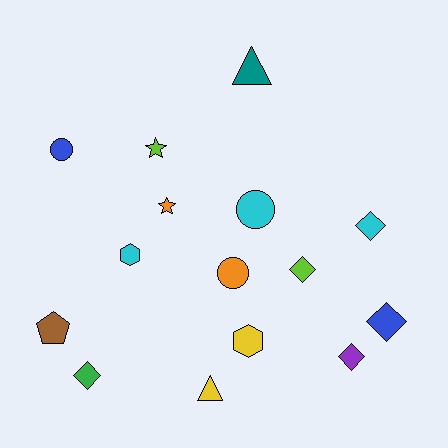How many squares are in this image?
There are no squares.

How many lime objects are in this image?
There are 2 lime objects.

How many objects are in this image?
There are 15 objects.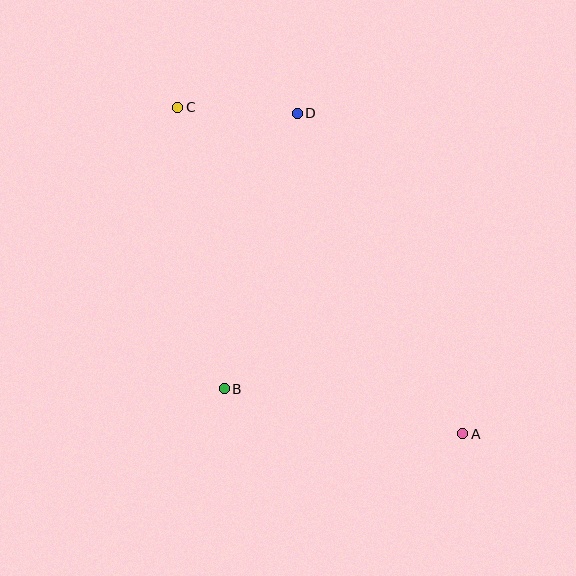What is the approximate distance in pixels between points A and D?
The distance between A and D is approximately 361 pixels.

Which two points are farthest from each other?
Points A and C are farthest from each other.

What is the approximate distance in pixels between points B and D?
The distance between B and D is approximately 285 pixels.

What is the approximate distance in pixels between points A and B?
The distance between A and B is approximately 242 pixels.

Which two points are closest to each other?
Points C and D are closest to each other.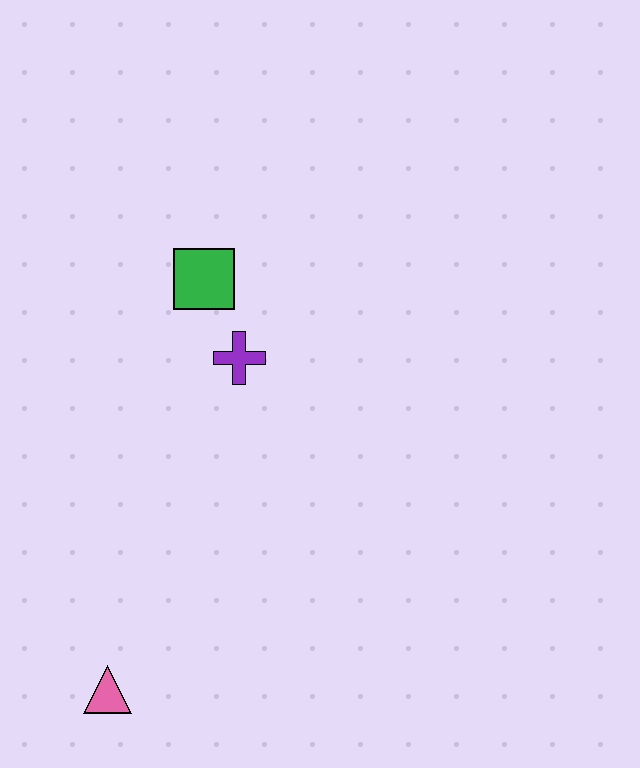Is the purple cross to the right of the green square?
Yes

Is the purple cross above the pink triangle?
Yes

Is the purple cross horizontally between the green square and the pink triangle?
No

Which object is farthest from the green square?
The pink triangle is farthest from the green square.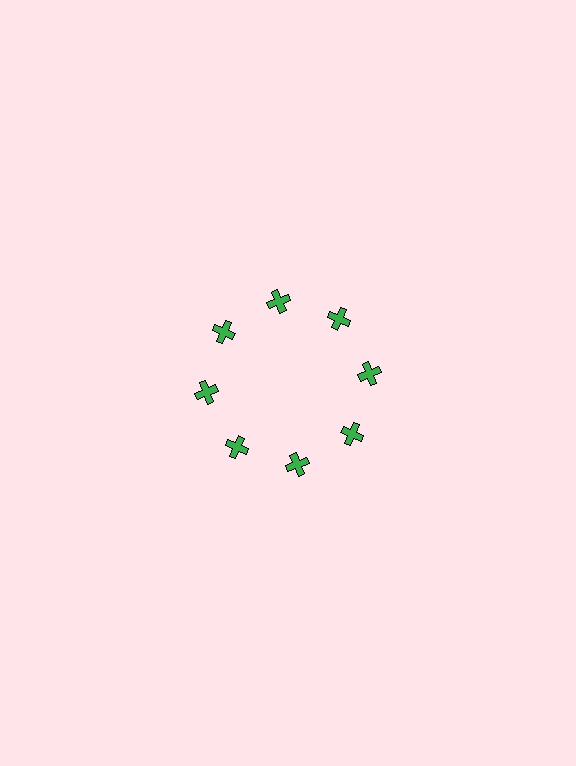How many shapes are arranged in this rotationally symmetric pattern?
There are 8 shapes, arranged in 8 groups of 1.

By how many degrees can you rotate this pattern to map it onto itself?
The pattern maps onto itself every 45 degrees of rotation.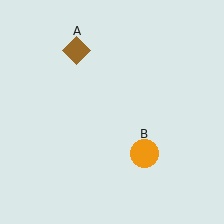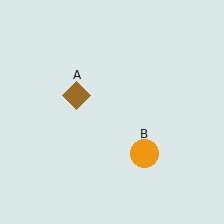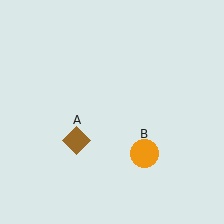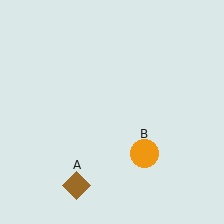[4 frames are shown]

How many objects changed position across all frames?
1 object changed position: brown diamond (object A).